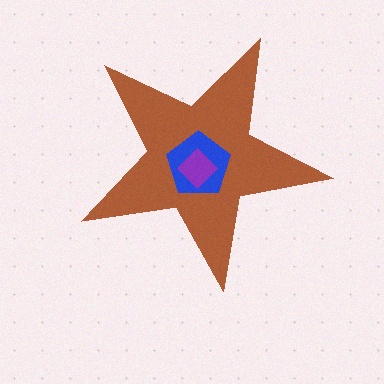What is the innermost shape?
The purple diamond.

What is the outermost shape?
The brown star.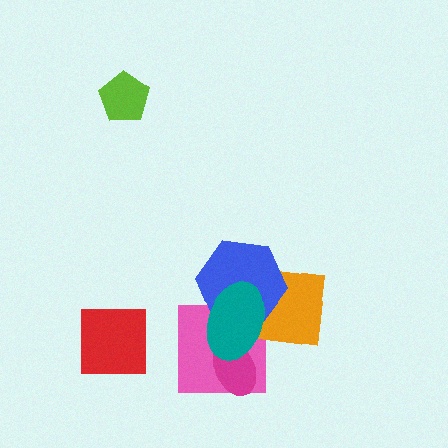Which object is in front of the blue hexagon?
The teal ellipse is in front of the blue hexagon.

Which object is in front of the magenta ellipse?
The teal ellipse is in front of the magenta ellipse.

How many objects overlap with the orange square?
2 objects overlap with the orange square.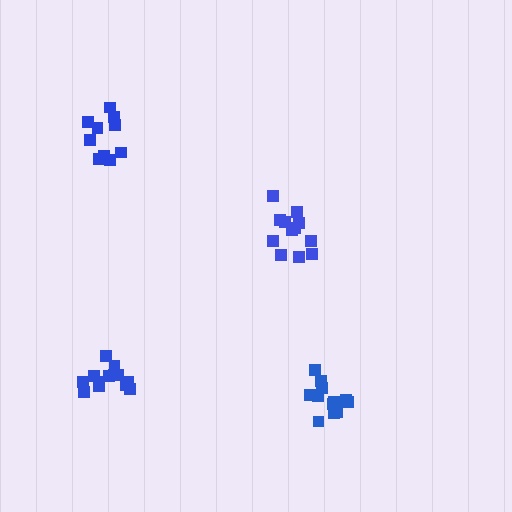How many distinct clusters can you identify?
There are 4 distinct clusters.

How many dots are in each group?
Group 1: 12 dots, Group 2: 10 dots, Group 3: 12 dots, Group 4: 13 dots (47 total).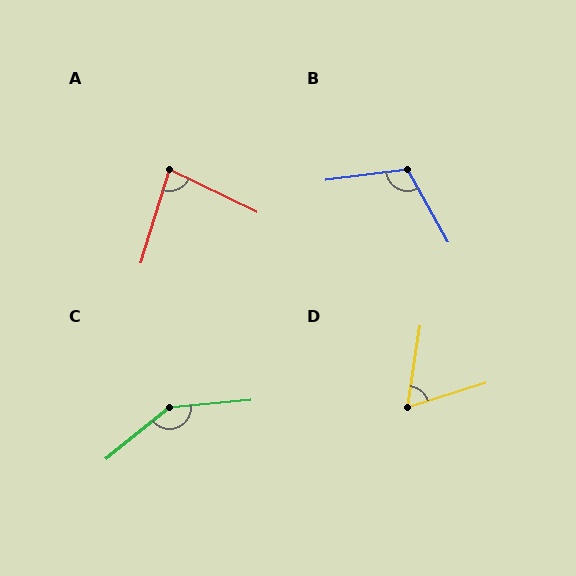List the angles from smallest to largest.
D (64°), A (81°), B (111°), C (146°).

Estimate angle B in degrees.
Approximately 111 degrees.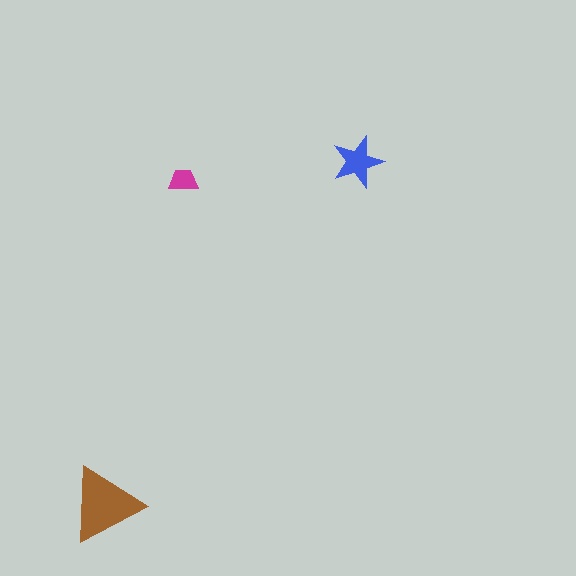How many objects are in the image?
There are 3 objects in the image.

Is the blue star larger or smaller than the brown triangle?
Smaller.